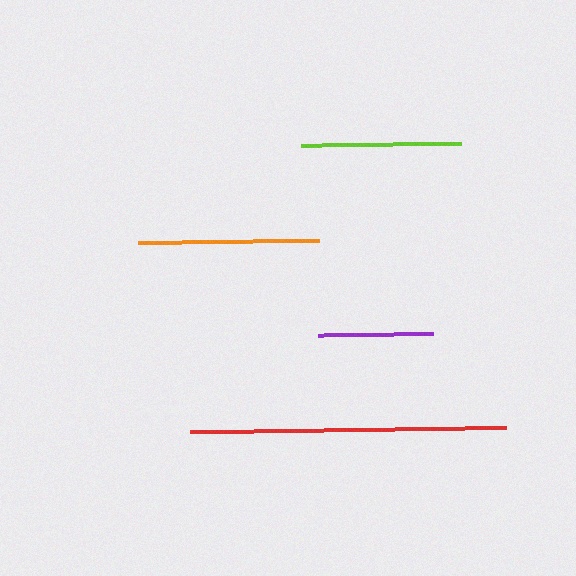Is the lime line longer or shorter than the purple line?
The lime line is longer than the purple line.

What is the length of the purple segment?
The purple segment is approximately 115 pixels long.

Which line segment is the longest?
The red line is the longest at approximately 316 pixels.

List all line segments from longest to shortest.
From longest to shortest: red, orange, lime, purple.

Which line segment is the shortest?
The purple line is the shortest at approximately 115 pixels.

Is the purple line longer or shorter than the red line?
The red line is longer than the purple line.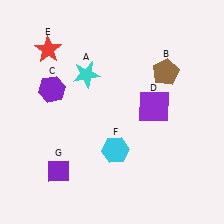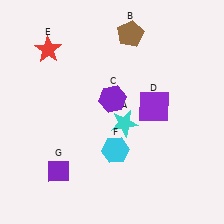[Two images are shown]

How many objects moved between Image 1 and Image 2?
3 objects moved between the two images.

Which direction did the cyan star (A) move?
The cyan star (A) moved down.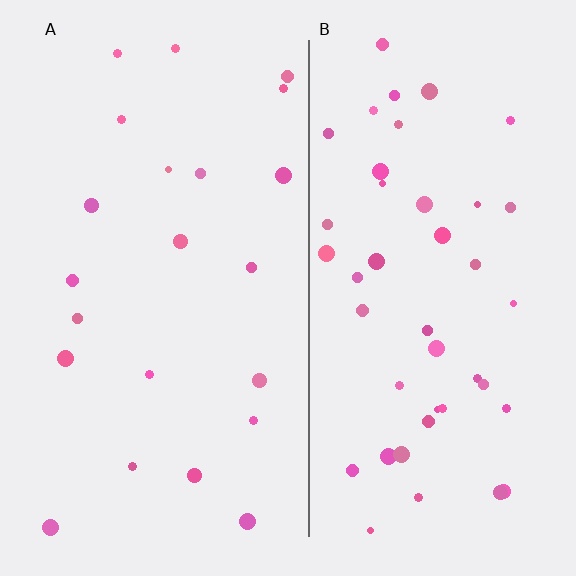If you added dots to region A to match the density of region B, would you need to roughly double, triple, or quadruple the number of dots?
Approximately double.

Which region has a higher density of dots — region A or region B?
B (the right).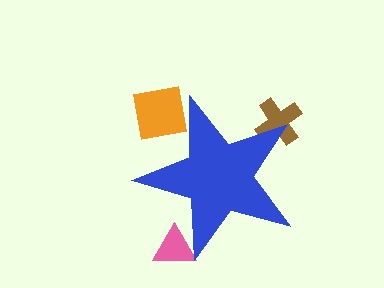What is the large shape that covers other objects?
A blue star.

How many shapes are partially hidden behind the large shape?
3 shapes are partially hidden.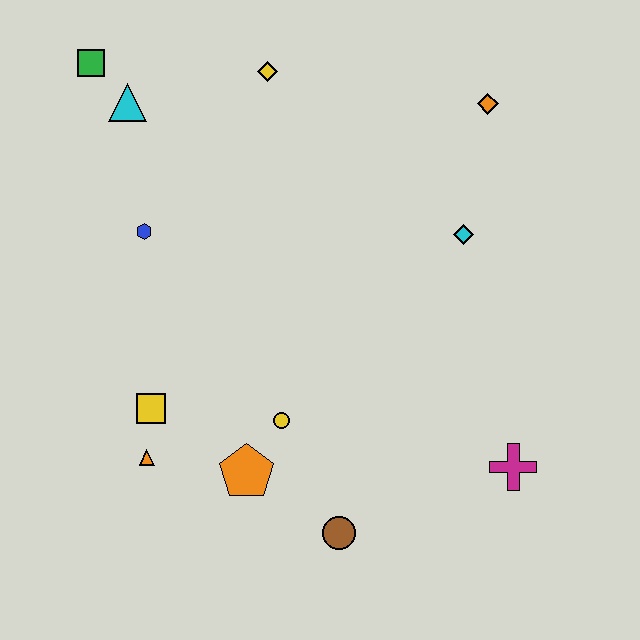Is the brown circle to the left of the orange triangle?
No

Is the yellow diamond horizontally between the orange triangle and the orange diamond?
Yes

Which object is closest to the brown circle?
The orange pentagon is closest to the brown circle.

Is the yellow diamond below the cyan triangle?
No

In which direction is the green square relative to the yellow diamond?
The green square is to the left of the yellow diamond.